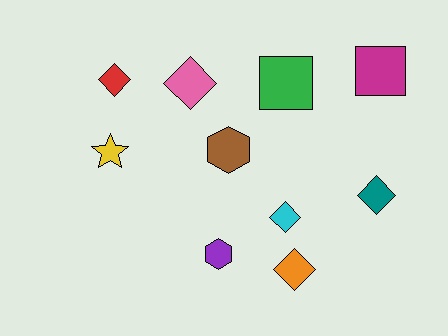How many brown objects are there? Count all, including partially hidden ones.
There is 1 brown object.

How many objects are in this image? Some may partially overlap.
There are 10 objects.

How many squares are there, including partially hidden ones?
There are 2 squares.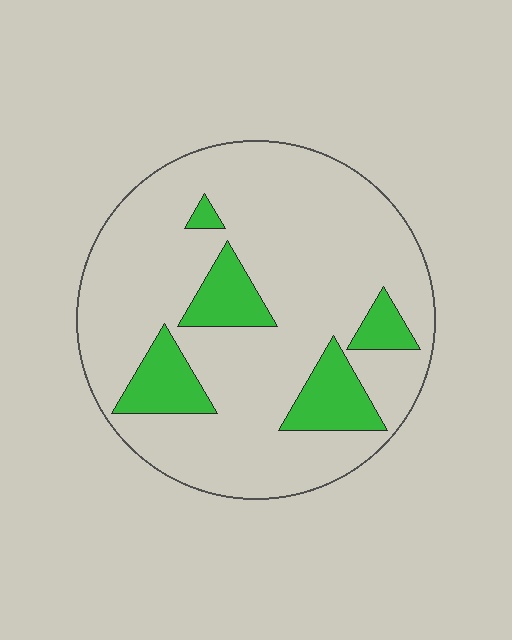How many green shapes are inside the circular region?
5.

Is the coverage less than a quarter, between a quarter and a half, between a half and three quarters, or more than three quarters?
Less than a quarter.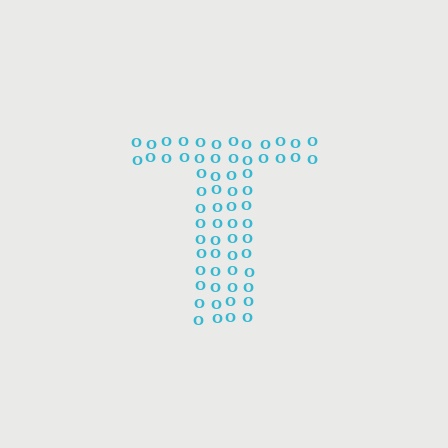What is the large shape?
The large shape is the letter T.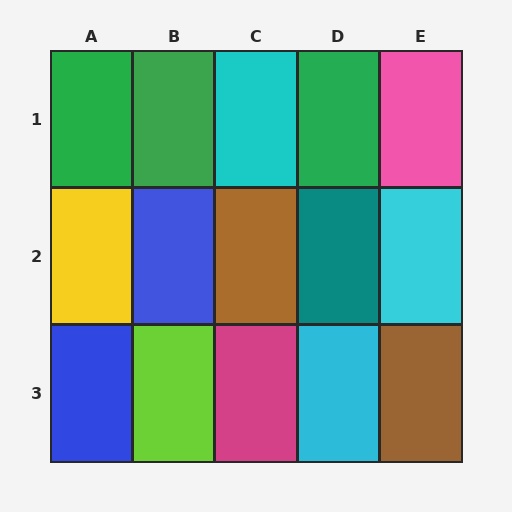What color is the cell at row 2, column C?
Brown.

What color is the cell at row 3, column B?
Lime.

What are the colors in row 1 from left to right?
Green, green, cyan, green, pink.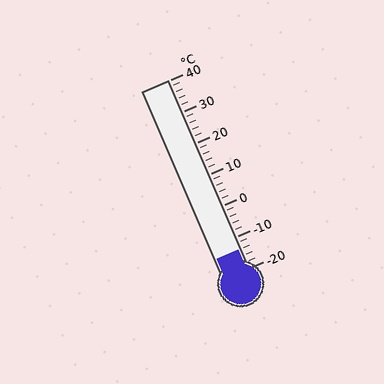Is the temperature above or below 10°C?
The temperature is below 10°C.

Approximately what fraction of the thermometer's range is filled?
The thermometer is filled to approximately 10% of its range.